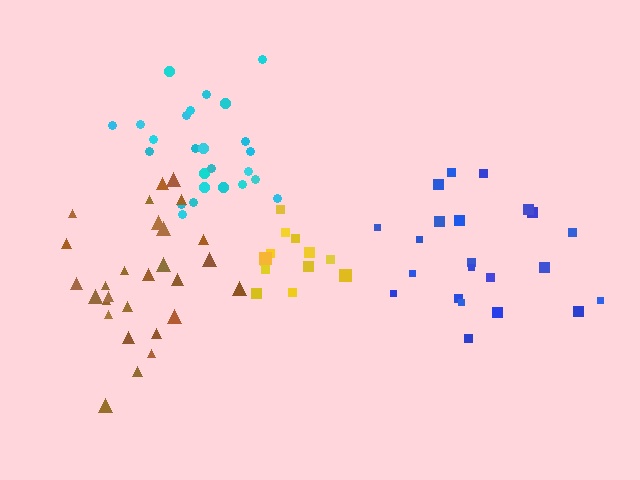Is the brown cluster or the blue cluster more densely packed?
Brown.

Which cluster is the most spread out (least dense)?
Blue.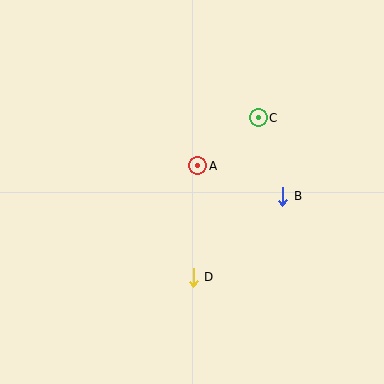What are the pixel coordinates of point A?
Point A is at (198, 166).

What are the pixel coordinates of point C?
Point C is at (258, 118).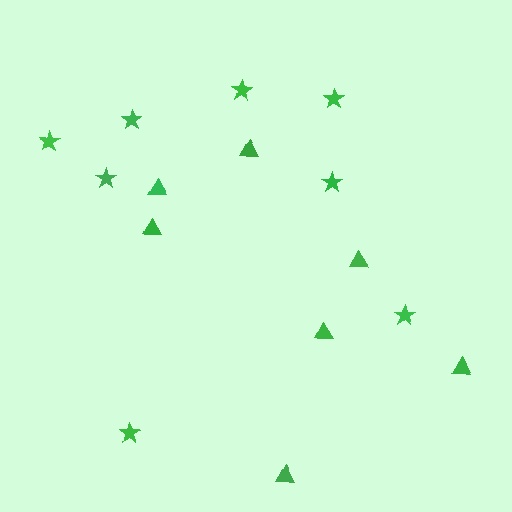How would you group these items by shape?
There are 2 groups: one group of triangles (7) and one group of stars (8).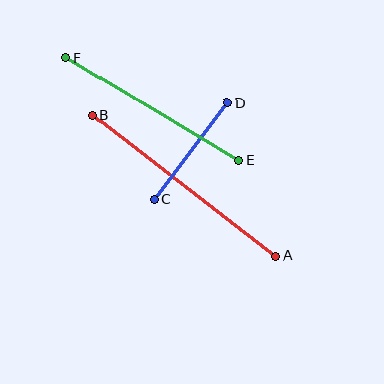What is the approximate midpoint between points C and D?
The midpoint is at approximately (191, 151) pixels.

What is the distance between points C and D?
The distance is approximately 121 pixels.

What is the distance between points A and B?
The distance is approximately 232 pixels.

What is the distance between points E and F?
The distance is approximately 201 pixels.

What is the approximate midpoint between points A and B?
The midpoint is at approximately (184, 185) pixels.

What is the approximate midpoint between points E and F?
The midpoint is at approximately (152, 109) pixels.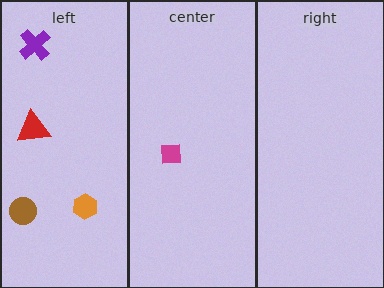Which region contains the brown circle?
The left region.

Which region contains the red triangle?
The left region.